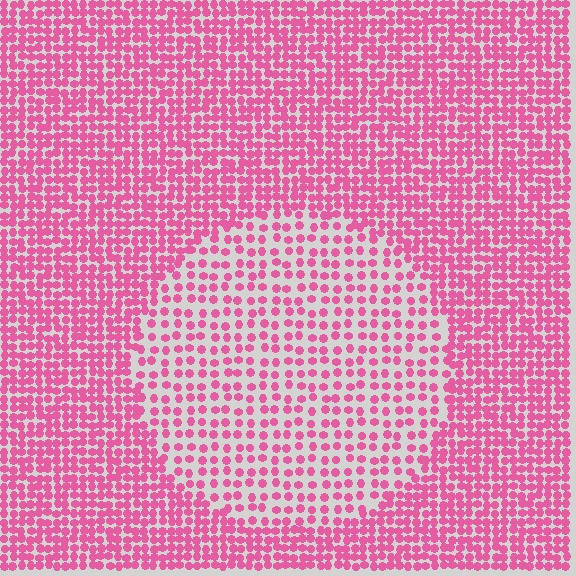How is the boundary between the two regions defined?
The boundary is defined by a change in element density (approximately 2.0x ratio). All elements are the same color, size, and shape.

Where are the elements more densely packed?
The elements are more densely packed outside the circle boundary.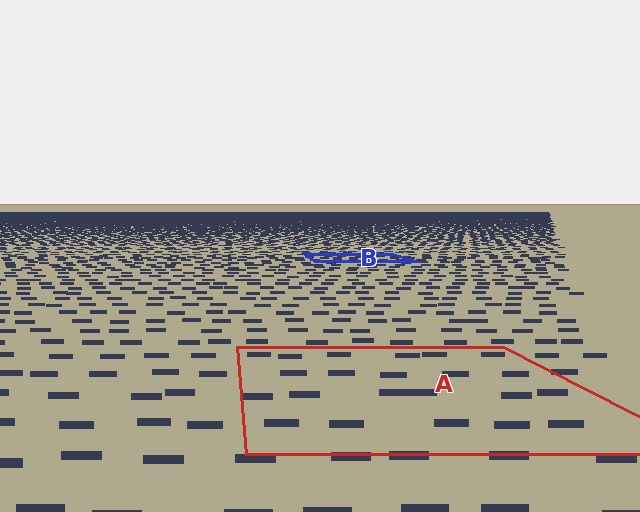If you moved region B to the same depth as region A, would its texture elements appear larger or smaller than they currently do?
They would appear larger. At a closer depth, the same texture elements are projected at a bigger on-screen size.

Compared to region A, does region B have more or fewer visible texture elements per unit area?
Region B has more texture elements per unit area — they are packed more densely because it is farther away.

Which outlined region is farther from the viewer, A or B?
Region B is farther from the viewer — the texture elements inside it appear smaller and more densely packed.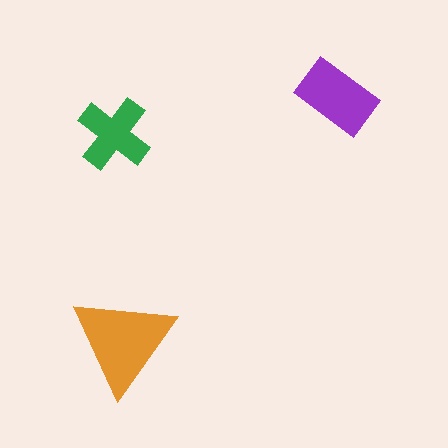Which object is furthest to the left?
The green cross is leftmost.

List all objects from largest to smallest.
The orange triangle, the purple rectangle, the green cross.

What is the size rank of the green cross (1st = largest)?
3rd.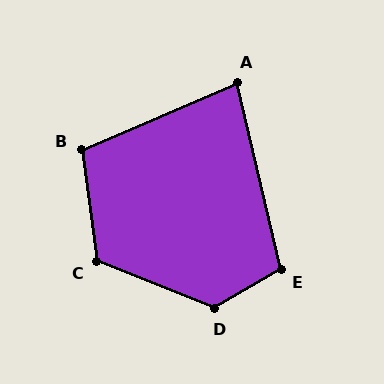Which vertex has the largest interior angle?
D, at approximately 128 degrees.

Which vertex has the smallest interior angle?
A, at approximately 80 degrees.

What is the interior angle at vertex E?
Approximately 107 degrees (obtuse).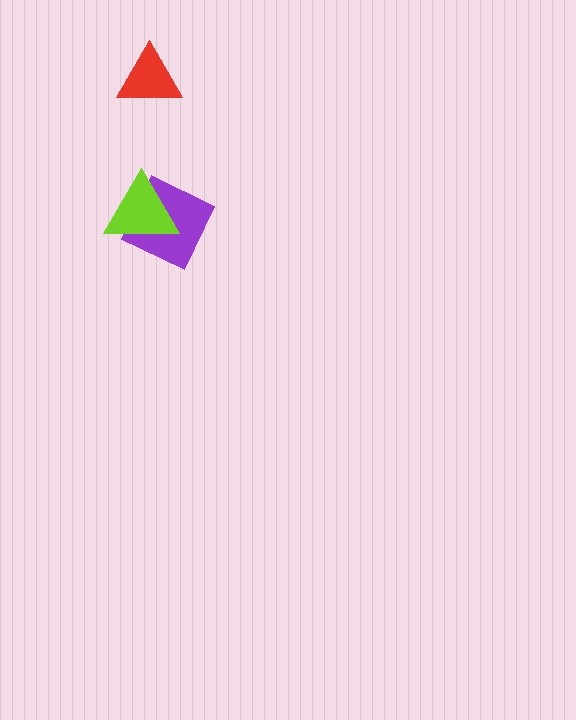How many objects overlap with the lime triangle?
1 object overlaps with the lime triangle.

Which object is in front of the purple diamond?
The lime triangle is in front of the purple diamond.